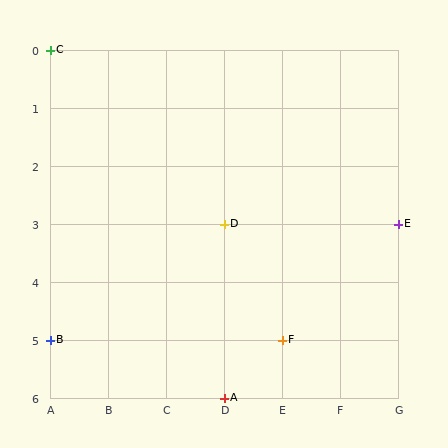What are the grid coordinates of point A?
Point A is at grid coordinates (D, 6).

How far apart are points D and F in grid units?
Points D and F are 1 column and 2 rows apart (about 2.2 grid units diagonally).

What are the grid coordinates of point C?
Point C is at grid coordinates (A, 0).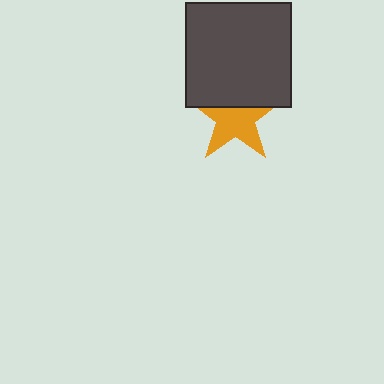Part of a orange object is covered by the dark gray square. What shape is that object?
It is a star.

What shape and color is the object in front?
The object in front is a dark gray square.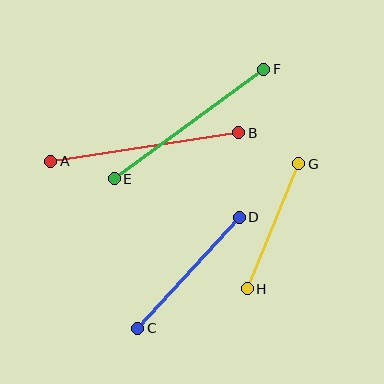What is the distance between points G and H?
The distance is approximately 135 pixels.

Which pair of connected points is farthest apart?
Points A and B are farthest apart.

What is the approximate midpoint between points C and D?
The midpoint is at approximately (188, 273) pixels.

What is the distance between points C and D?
The distance is approximately 150 pixels.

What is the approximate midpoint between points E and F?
The midpoint is at approximately (189, 124) pixels.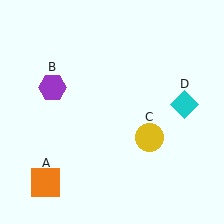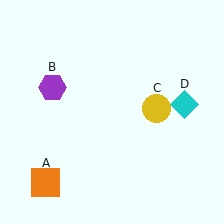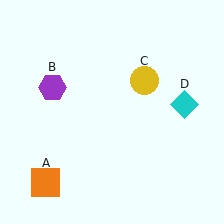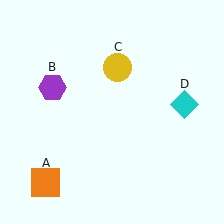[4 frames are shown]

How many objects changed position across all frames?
1 object changed position: yellow circle (object C).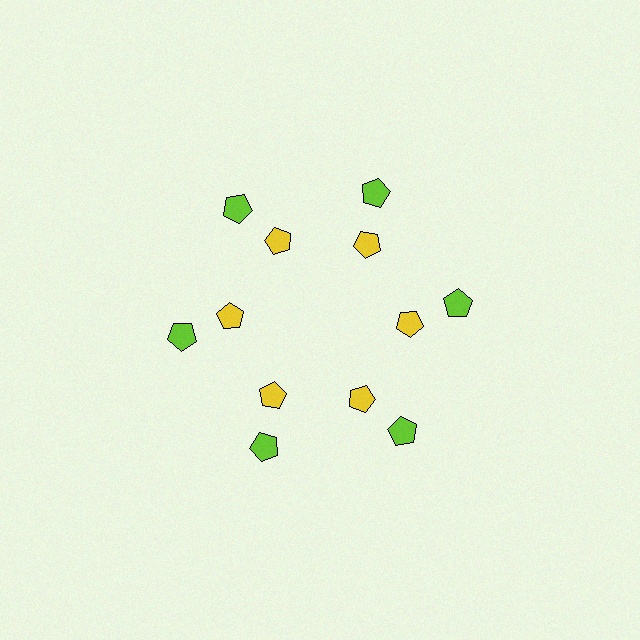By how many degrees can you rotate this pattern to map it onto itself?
The pattern maps onto itself every 60 degrees of rotation.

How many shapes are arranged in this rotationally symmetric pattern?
There are 12 shapes, arranged in 6 groups of 2.